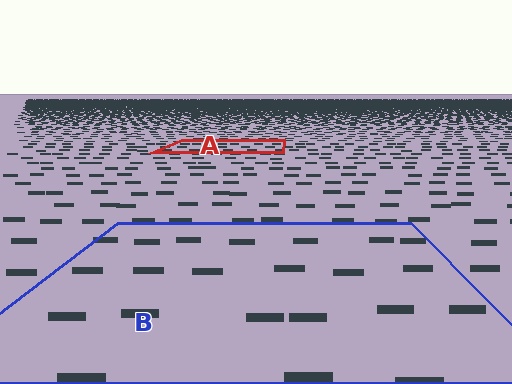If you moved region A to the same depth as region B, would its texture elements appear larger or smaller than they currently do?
They would appear larger. At a closer depth, the same texture elements are projected at a bigger on-screen size.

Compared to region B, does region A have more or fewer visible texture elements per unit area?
Region A has more texture elements per unit area — they are packed more densely because it is farther away.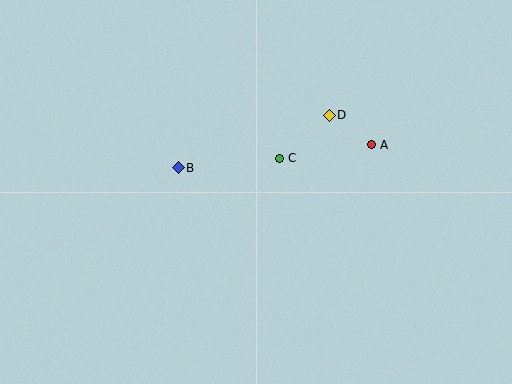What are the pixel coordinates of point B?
Point B is at (178, 168).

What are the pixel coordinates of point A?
Point A is at (372, 145).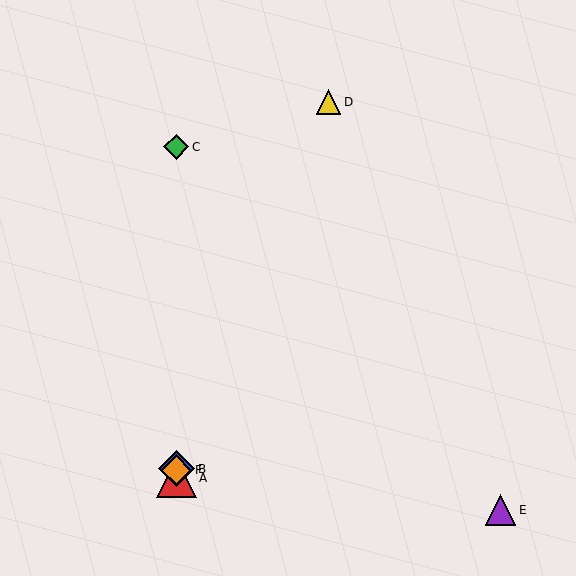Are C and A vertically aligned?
Yes, both are at x≈176.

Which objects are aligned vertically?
Objects A, B, C, F are aligned vertically.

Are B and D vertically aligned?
No, B is at x≈176 and D is at x≈328.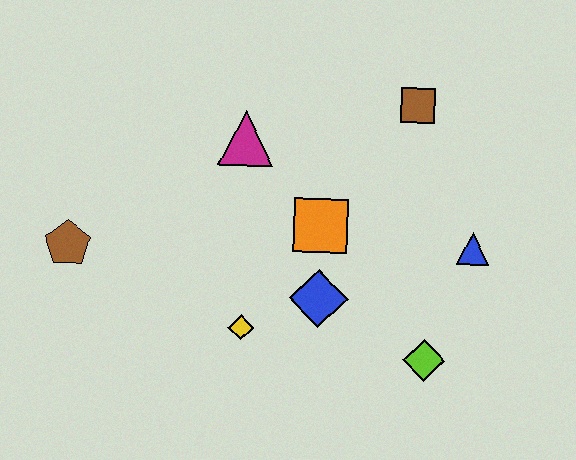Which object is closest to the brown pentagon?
The yellow diamond is closest to the brown pentagon.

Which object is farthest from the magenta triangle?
The lime diamond is farthest from the magenta triangle.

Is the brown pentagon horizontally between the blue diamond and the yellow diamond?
No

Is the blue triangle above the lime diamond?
Yes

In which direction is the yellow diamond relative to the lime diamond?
The yellow diamond is to the left of the lime diamond.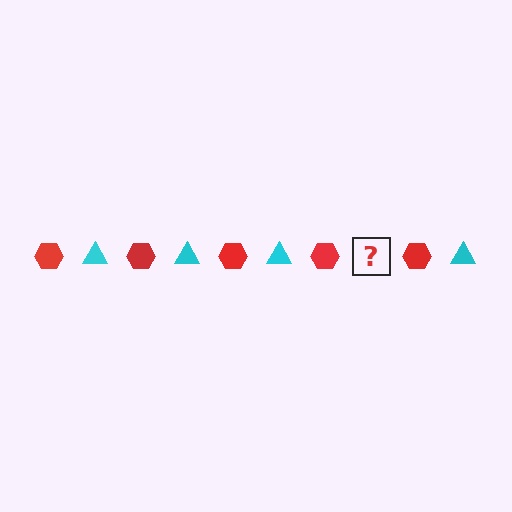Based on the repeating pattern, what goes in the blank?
The blank should be a cyan triangle.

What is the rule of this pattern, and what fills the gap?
The rule is that the pattern alternates between red hexagon and cyan triangle. The gap should be filled with a cyan triangle.